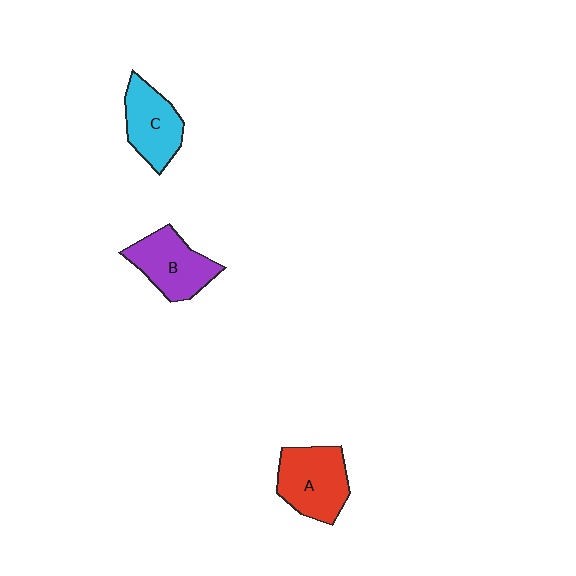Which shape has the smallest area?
Shape C (cyan).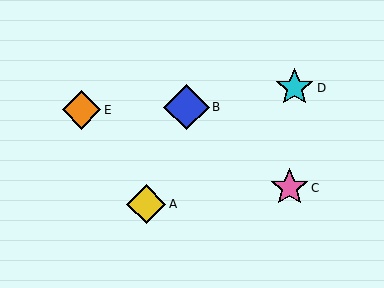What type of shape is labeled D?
Shape D is a cyan star.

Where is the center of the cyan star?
The center of the cyan star is at (295, 88).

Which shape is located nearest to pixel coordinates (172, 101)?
The blue diamond (labeled B) at (187, 107) is nearest to that location.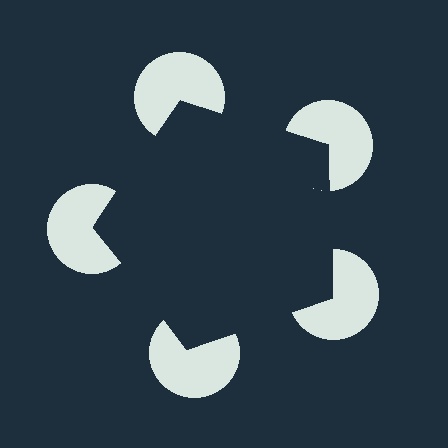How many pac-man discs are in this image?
There are 5 — one at each vertex of the illusory pentagon.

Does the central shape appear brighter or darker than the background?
It typically appears slightly darker than the background, even though no actual brightness change is drawn.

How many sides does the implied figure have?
5 sides.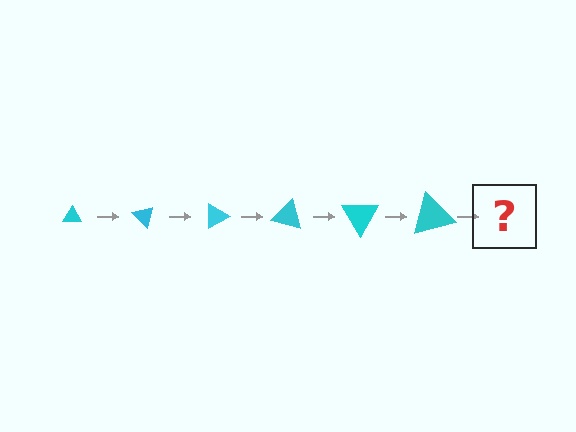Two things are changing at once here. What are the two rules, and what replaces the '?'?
The two rules are that the triangle grows larger each step and it rotates 45 degrees each step. The '?' should be a triangle, larger than the previous one and rotated 270 degrees from the start.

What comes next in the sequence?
The next element should be a triangle, larger than the previous one and rotated 270 degrees from the start.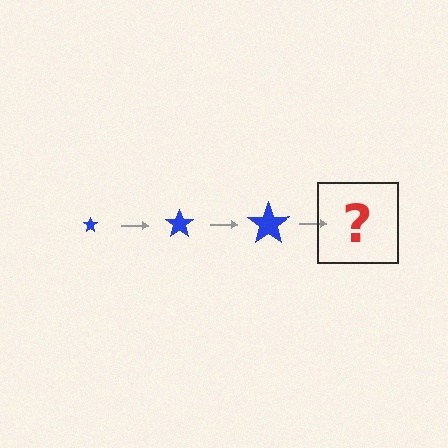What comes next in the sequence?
The next element should be a blue star, larger than the previous one.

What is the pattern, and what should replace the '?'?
The pattern is that the star gets progressively larger each step. The '?' should be a blue star, larger than the previous one.